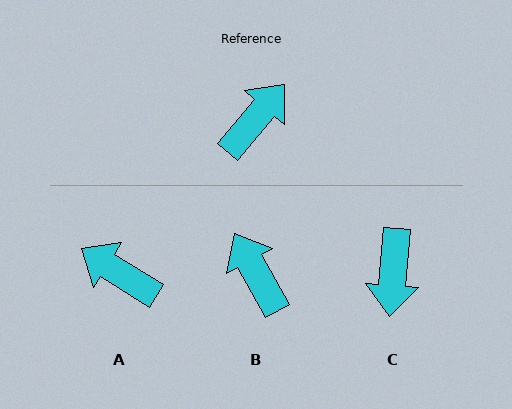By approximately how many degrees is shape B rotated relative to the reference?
Approximately 69 degrees counter-clockwise.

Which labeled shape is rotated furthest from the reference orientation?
C, about 145 degrees away.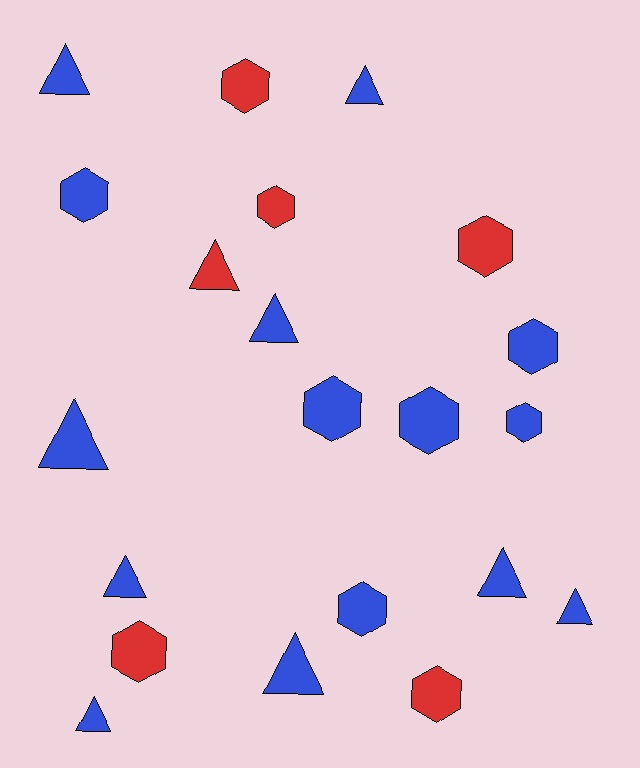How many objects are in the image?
There are 21 objects.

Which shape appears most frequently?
Hexagon, with 11 objects.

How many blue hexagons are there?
There are 6 blue hexagons.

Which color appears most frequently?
Blue, with 15 objects.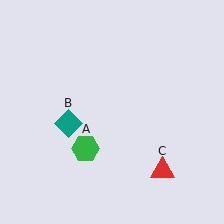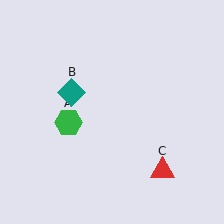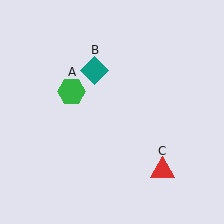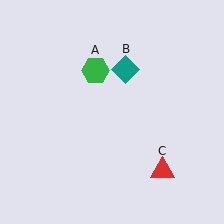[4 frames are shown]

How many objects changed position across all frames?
2 objects changed position: green hexagon (object A), teal diamond (object B).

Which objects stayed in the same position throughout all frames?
Red triangle (object C) remained stationary.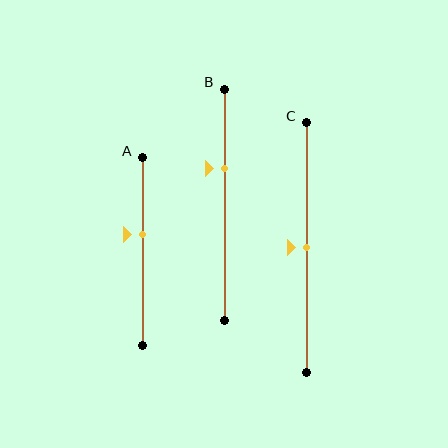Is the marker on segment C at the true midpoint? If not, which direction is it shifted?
Yes, the marker on segment C is at the true midpoint.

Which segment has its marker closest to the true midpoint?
Segment C has its marker closest to the true midpoint.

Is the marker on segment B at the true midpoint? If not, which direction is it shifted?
No, the marker on segment B is shifted upward by about 16% of the segment length.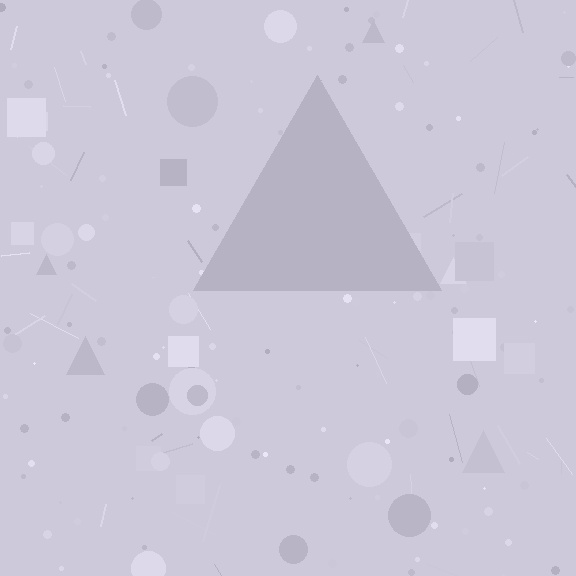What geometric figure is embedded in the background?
A triangle is embedded in the background.